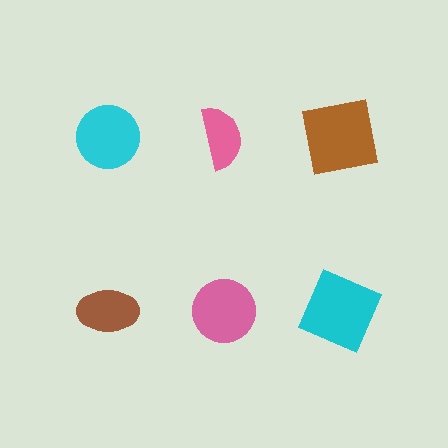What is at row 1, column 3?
A brown square.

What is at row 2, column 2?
A pink circle.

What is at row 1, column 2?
A pink semicircle.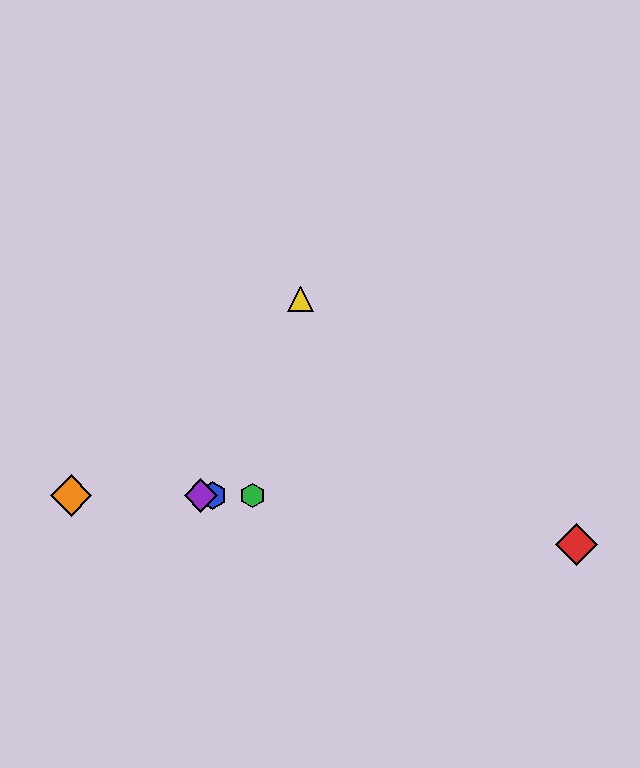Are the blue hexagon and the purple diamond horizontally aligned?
Yes, both are at y≈495.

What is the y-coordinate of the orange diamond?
The orange diamond is at y≈495.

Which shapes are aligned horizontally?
The blue hexagon, the green hexagon, the purple diamond, the orange diamond are aligned horizontally.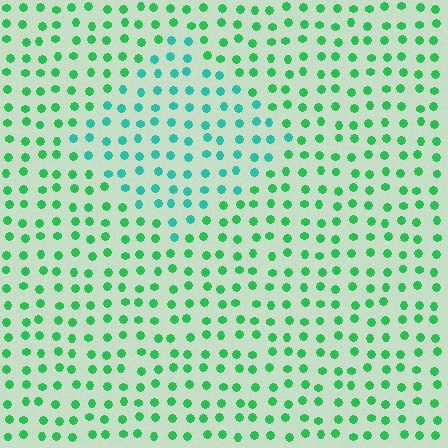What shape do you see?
I see a diamond.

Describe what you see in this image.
The image is filled with small green elements in a uniform arrangement. A diamond-shaped region is visible where the elements are tinted to a slightly different hue, forming a subtle color boundary.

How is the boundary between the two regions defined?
The boundary is defined purely by a slight shift in hue (about 34 degrees). Spacing, size, and orientation are identical on both sides.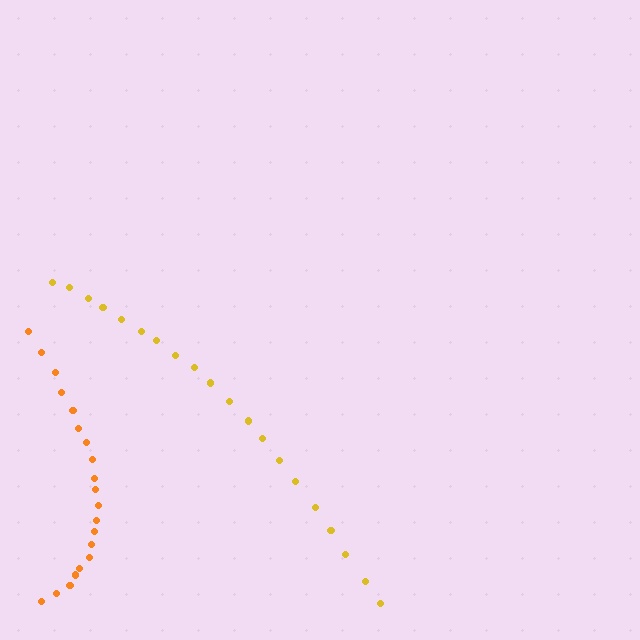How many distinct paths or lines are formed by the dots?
There are 2 distinct paths.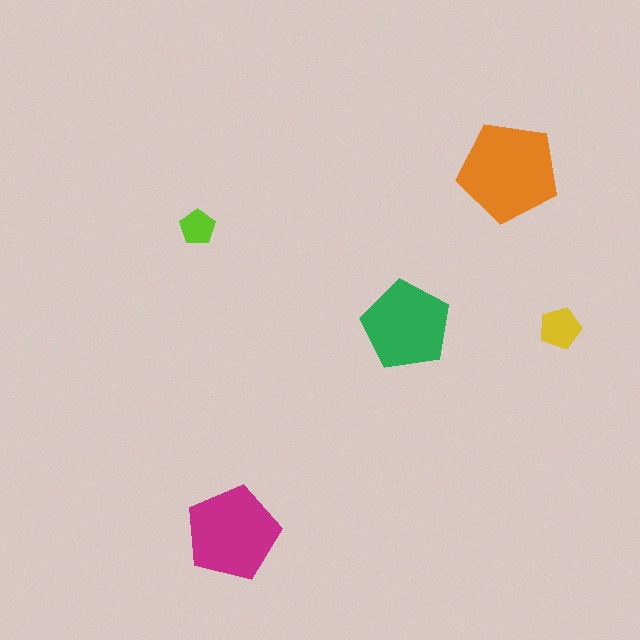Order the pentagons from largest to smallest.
the orange one, the magenta one, the green one, the yellow one, the lime one.